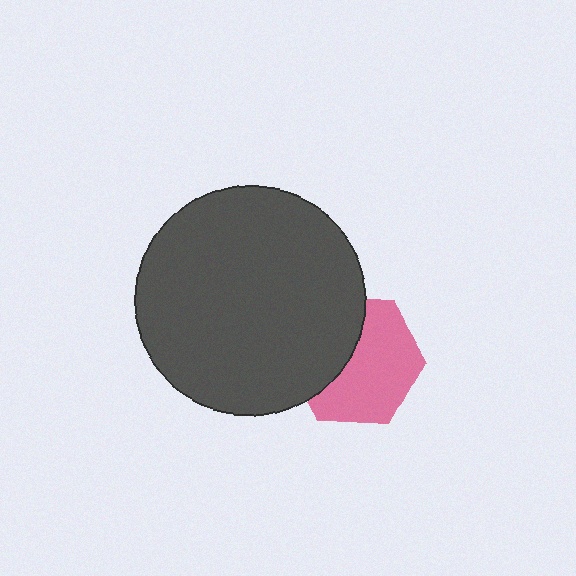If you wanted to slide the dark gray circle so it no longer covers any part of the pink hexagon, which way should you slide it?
Slide it left — that is the most direct way to separate the two shapes.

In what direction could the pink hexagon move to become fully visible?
The pink hexagon could move right. That would shift it out from behind the dark gray circle entirely.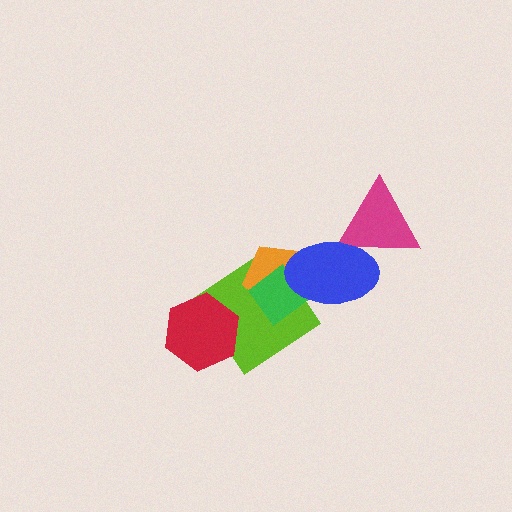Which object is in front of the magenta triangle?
The blue ellipse is in front of the magenta triangle.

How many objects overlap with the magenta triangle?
1 object overlaps with the magenta triangle.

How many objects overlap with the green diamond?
3 objects overlap with the green diamond.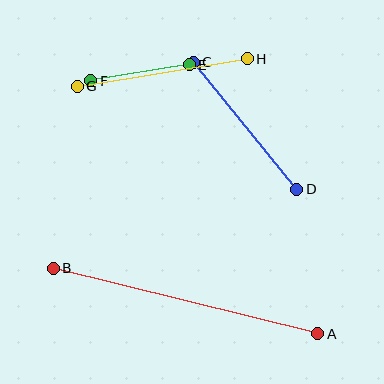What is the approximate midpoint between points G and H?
The midpoint is at approximately (162, 72) pixels.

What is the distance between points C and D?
The distance is approximately 163 pixels.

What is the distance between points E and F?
The distance is approximately 100 pixels.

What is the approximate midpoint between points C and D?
The midpoint is at approximately (245, 126) pixels.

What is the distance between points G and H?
The distance is approximately 172 pixels.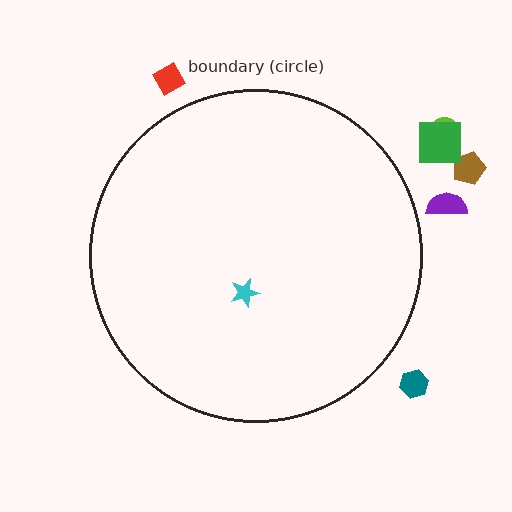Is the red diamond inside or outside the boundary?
Outside.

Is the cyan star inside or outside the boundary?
Inside.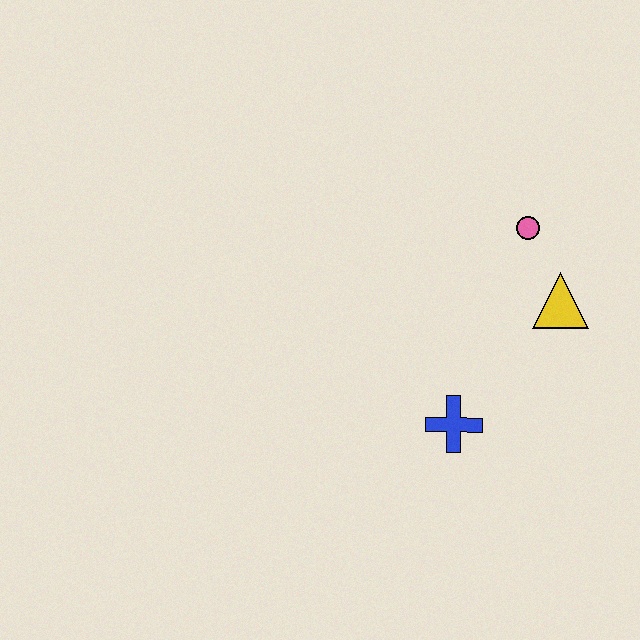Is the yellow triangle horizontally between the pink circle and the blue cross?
No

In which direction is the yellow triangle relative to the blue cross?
The yellow triangle is above the blue cross.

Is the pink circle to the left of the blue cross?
No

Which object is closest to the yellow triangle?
The pink circle is closest to the yellow triangle.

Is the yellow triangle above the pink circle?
No